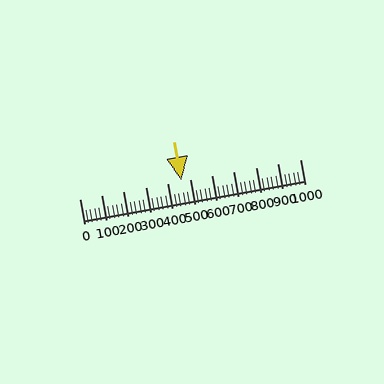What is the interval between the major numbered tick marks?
The major tick marks are spaced 100 units apart.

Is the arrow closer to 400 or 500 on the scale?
The arrow is closer to 500.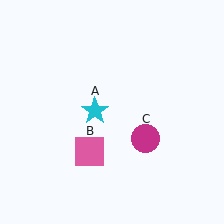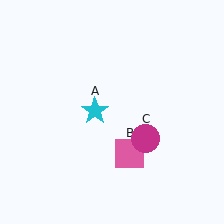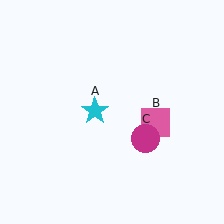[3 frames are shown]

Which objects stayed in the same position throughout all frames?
Cyan star (object A) and magenta circle (object C) remained stationary.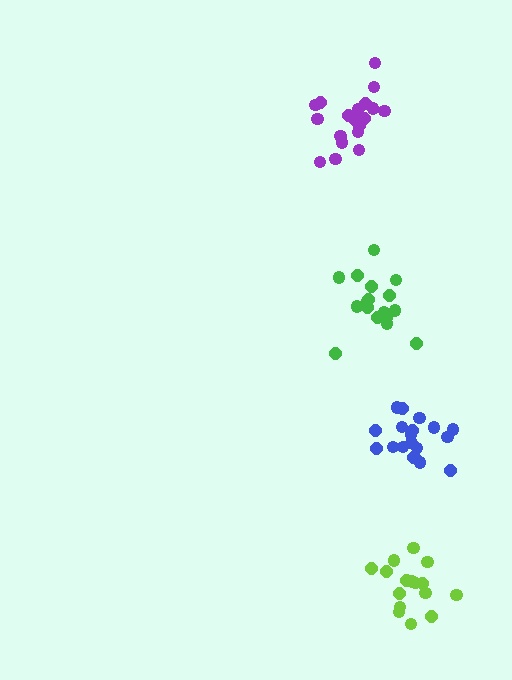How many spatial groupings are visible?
There are 4 spatial groupings.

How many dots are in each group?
Group 1: 19 dots, Group 2: 16 dots, Group 3: 17 dots, Group 4: 19 dots (71 total).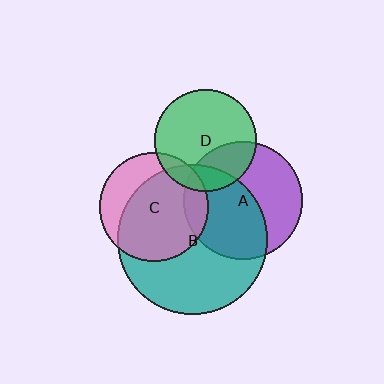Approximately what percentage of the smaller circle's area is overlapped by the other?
Approximately 10%.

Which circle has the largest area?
Circle B (teal).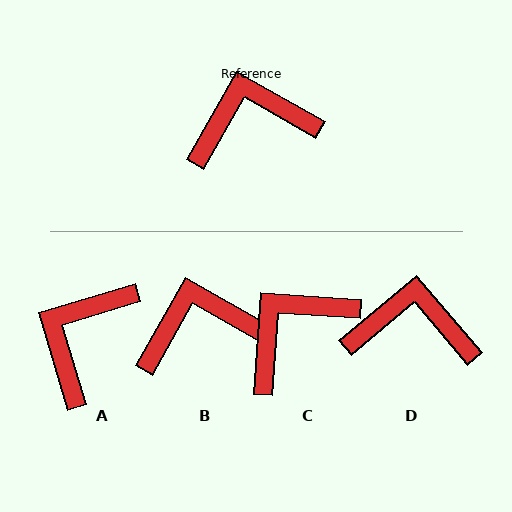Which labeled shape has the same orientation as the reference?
B.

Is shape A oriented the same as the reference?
No, it is off by about 46 degrees.